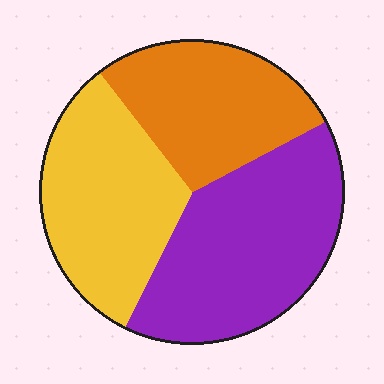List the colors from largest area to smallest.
From largest to smallest: purple, yellow, orange.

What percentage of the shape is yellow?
Yellow takes up about one third (1/3) of the shape.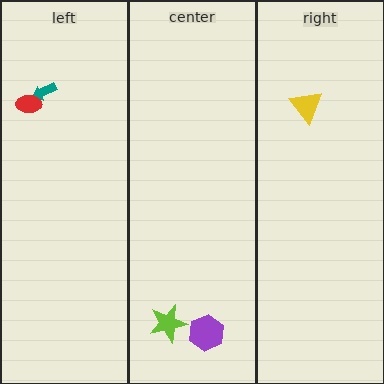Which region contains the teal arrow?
The left region.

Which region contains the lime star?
The center region.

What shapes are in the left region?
The teal arrow, the red ellipse.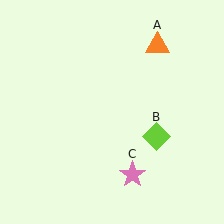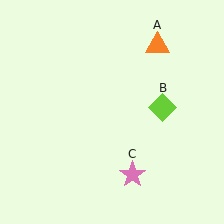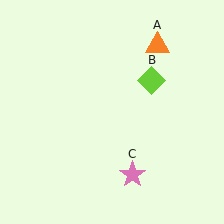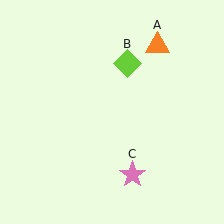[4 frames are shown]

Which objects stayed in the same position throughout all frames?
Orange triangle (object A) and pink star (object C) remained stationary.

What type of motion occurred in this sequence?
The lime diamond (object B) rotated counterclockwise around the center of the scene.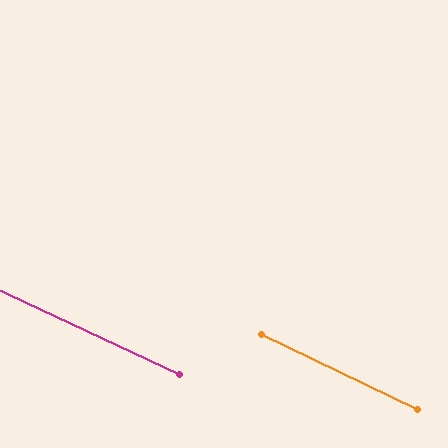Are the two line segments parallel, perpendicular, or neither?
Parallel — their directions differ by only 0.5°.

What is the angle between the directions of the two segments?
Approximately 0 degrees.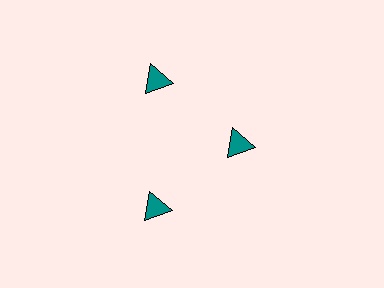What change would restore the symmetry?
The symmetry would be restored by moving it outward, back onto the ring so that all 3 triangles sit at equal angles and equal distance from the center.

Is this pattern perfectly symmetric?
No. The 3 teal triangles are arranged in a ring, but one element near the 3 o'clock position is pulled inward toward the center, breaking the 3-fold rotational symmetry.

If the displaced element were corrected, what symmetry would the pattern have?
It would have 3-fold rotational symmetry — the pattern would map onto itself every 120 degrees.